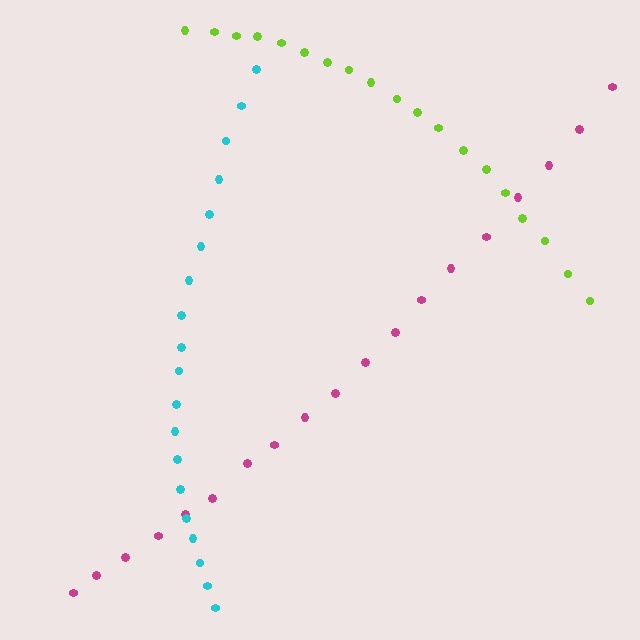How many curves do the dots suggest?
There are 3 distinct paths.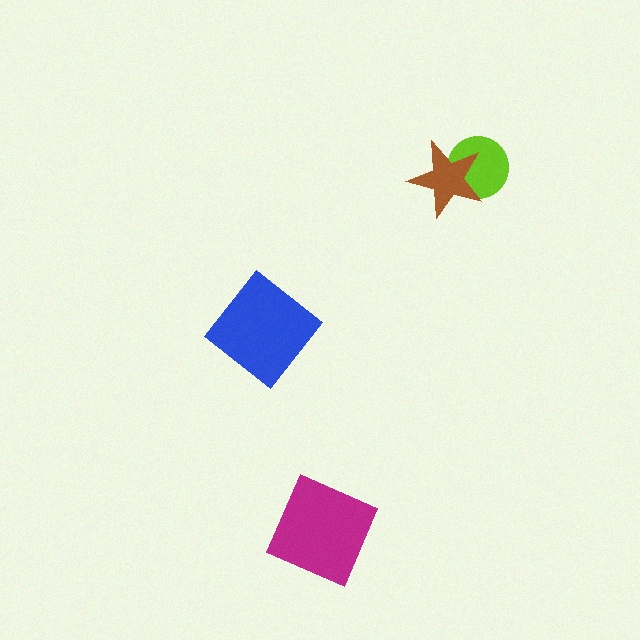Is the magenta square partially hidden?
No, no other shape covers it.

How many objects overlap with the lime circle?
1 object overlaps with the lime circle.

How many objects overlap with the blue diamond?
0 objects overlap with the blue diamond.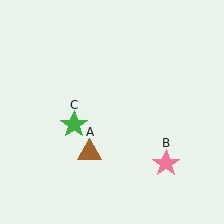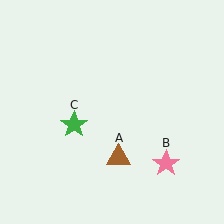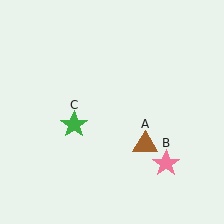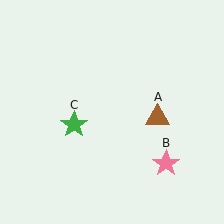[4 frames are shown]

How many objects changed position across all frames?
1 object changed position: brown triangle (object A).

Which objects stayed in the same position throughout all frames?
Pink star (object B) and green star (object C) remained stationary.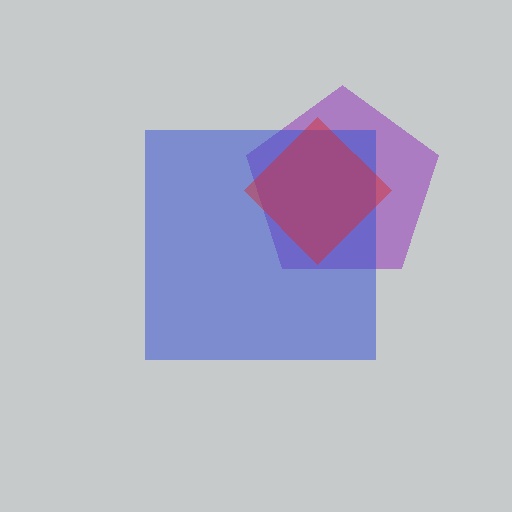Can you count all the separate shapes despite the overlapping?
Yes, there are 3 separate shapes.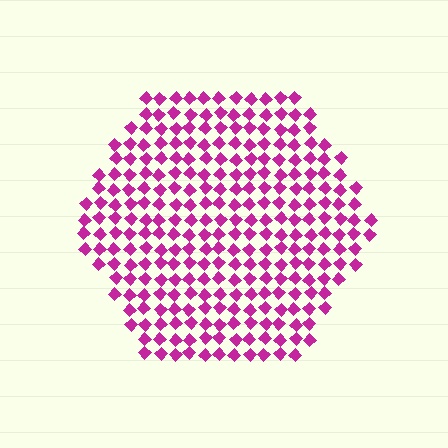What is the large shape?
The large shape is a hexagon.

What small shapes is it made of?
It is made of small diamonds.